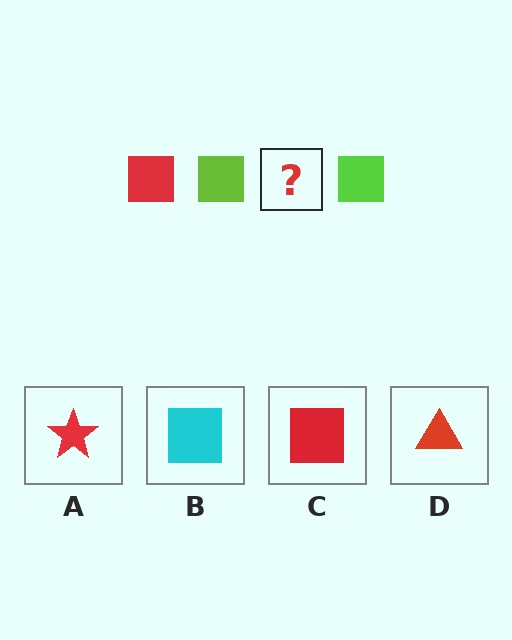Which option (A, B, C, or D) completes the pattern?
C.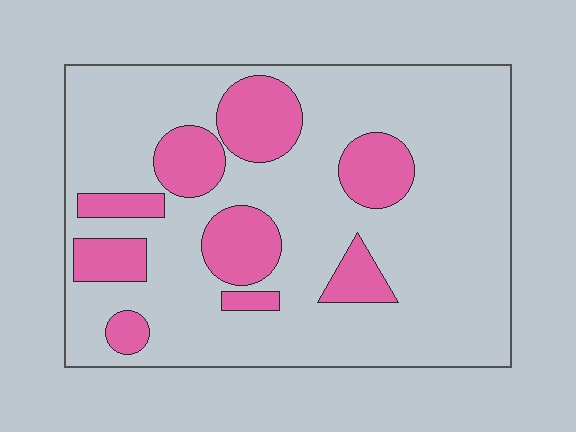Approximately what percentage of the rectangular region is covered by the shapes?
Approximately 25%.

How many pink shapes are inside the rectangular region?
9.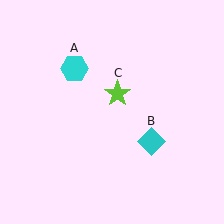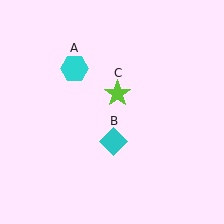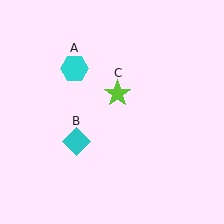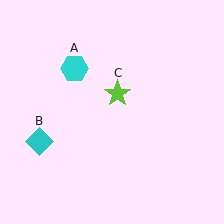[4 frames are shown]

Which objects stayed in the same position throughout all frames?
Cyan hexagon (object A) and lime star (object C) remained stationary.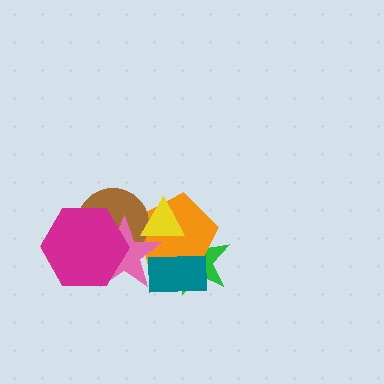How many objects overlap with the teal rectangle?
3 objects overlap with the teal rectangle.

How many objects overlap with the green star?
3 objects overlap with the green star.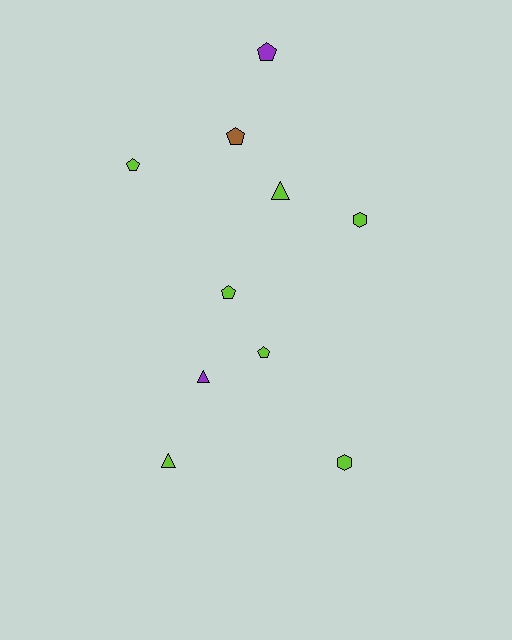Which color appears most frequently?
Lime, with 7 objects.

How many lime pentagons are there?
There are 3 lime pentagons.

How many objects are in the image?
There are 10 objects.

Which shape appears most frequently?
Pentagon, with 5 objects.